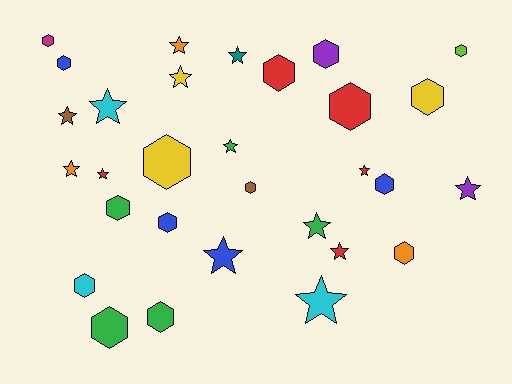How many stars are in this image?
There are 14 stars.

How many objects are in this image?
There are 30 objects.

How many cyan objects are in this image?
There are 3 cyan objects.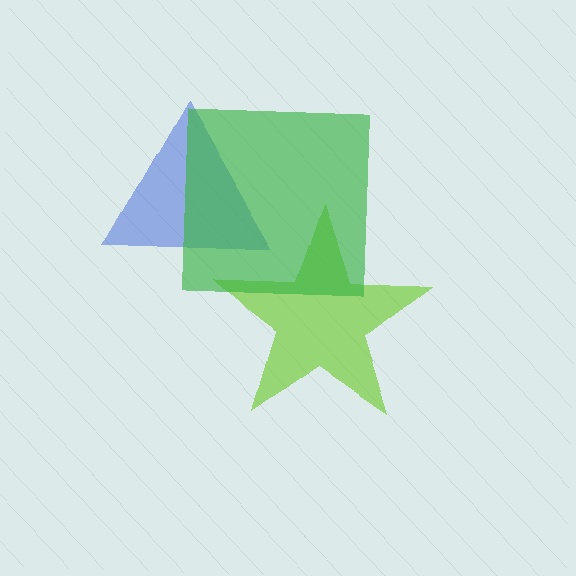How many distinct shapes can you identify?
There are 3 distinct shapes: a blue triangle, a lime star, a green square.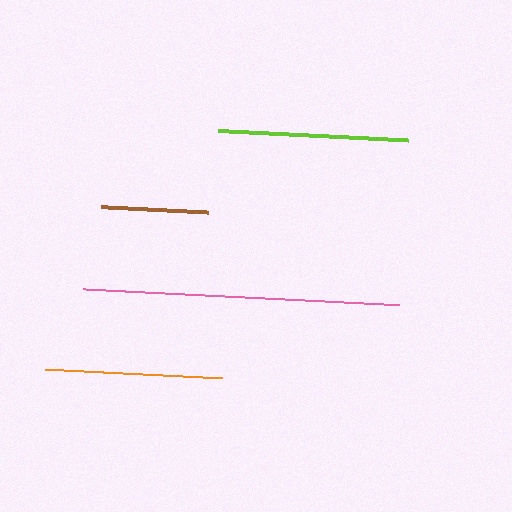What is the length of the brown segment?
The brown segment is approximately 106 pixels long.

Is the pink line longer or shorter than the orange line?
The pink line is longer than the orange line.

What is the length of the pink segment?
The pink segment is approximately 316 pixels long.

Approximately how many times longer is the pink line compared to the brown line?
The pink line is approximately 3.0 times the length of the brown line.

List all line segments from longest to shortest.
From longest to shortest: pink, lime, orange, brown.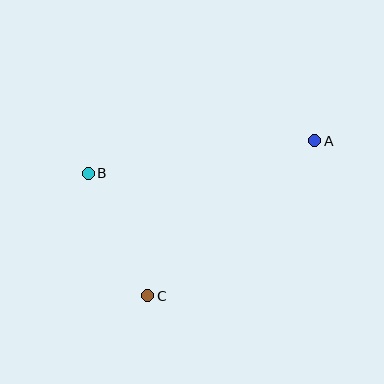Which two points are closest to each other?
Points B and C are closest to each other.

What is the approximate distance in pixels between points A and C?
The distance between A and C is approximately 228 pixels.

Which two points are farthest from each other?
Points A and B are farthest from each other.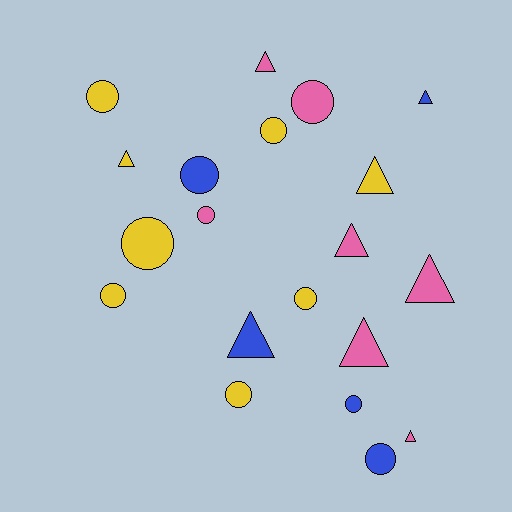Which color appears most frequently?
Yellow, with 8 objects.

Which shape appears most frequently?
Circle, with 11 objects.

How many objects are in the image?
There are 20 objects.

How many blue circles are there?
There are 3 blue circles.